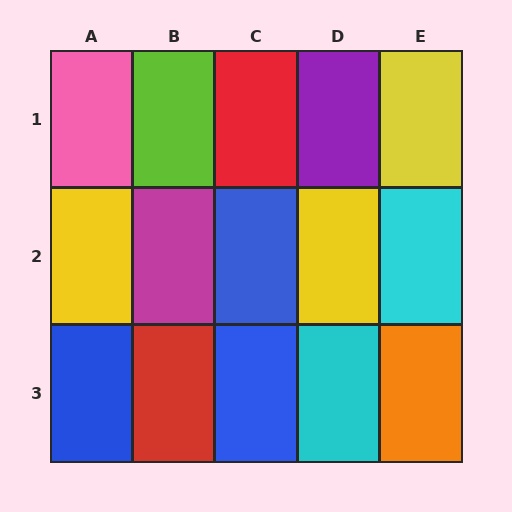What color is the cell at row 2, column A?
Yellow.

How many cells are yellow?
3 cells are yellow.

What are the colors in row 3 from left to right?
Blue, red, blue, cyan, orange.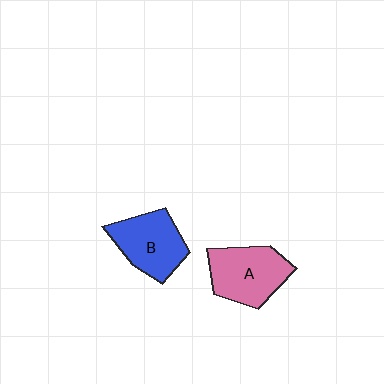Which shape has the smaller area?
Shape B (blue).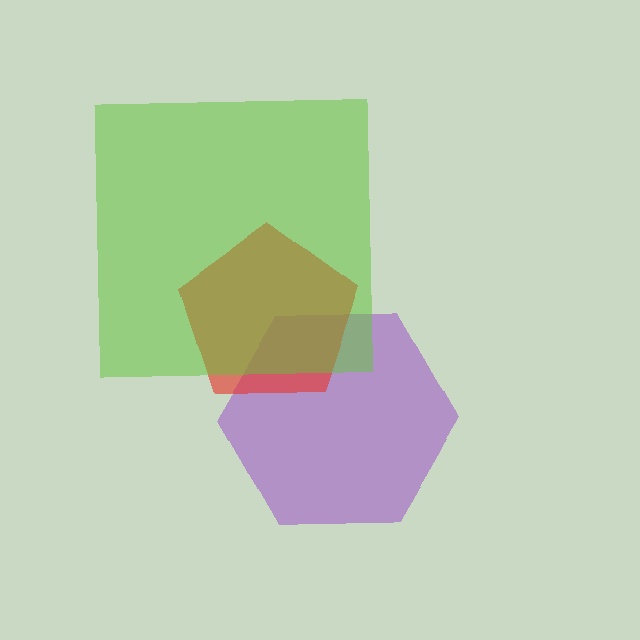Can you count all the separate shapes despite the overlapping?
Yes, there are 3 separate shapes.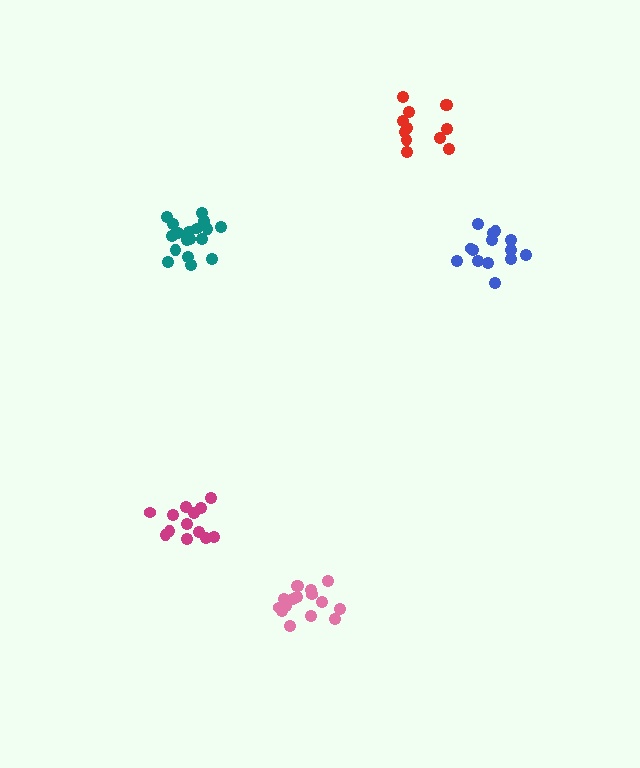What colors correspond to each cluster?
The clusters are colored: pink, teal, blue, magenta, red.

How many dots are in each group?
Group 1: 16 dots, Group 2: 18 dots, Group 3: 14 dots, Group 4: 13 dots, Group 5: 12 dots (73 total).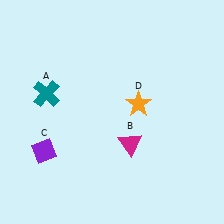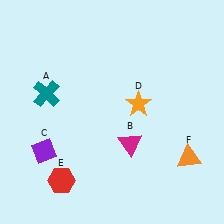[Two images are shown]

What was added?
A red hexagon (E), an orange triangle (F) were added in Image 2.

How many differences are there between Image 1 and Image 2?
There are 2 differences between the two images.